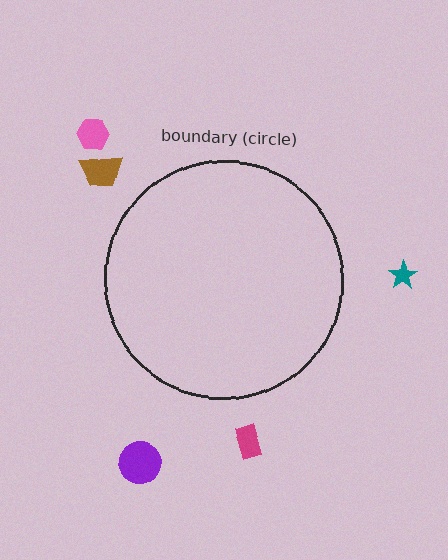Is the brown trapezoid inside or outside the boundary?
Outside.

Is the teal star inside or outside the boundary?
Outside.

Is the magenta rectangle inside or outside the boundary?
Outside.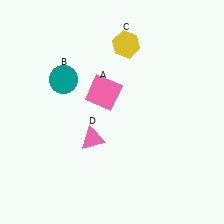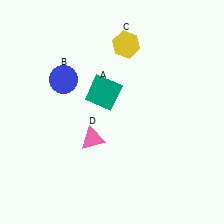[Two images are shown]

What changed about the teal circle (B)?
In Image 1, B is teal. In Image 2, it changed to blue.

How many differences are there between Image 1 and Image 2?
There are 2 differences between the two images.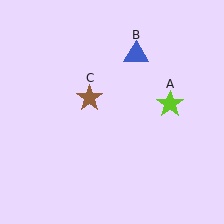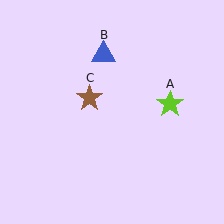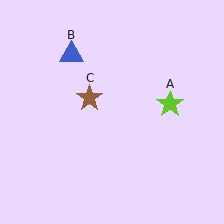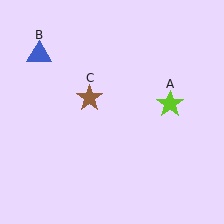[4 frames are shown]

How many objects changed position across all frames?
1 object changed position: blue triangle (object B).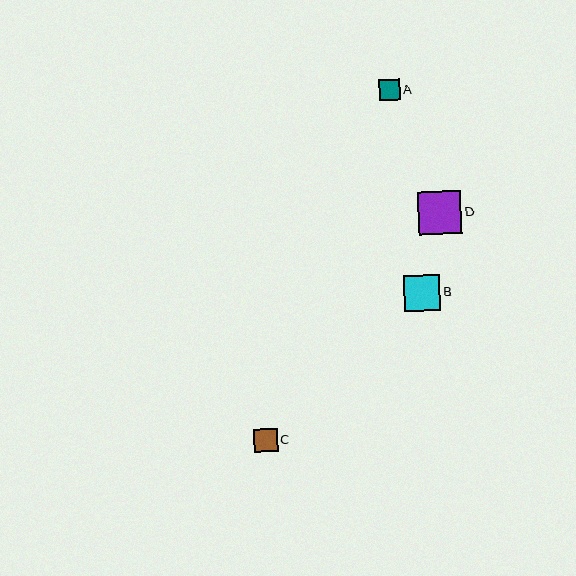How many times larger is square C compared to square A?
Square C is approximately 1.1 times the size of square A.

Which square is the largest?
Square D is the largest with a size of approximately 44 pixels.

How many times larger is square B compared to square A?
Square B is approximately 1.7 times the size of square A.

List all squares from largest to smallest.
From largest to smallest: D, B, C, A.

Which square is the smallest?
Square A is the smallest with a size of approximately 21 pixels.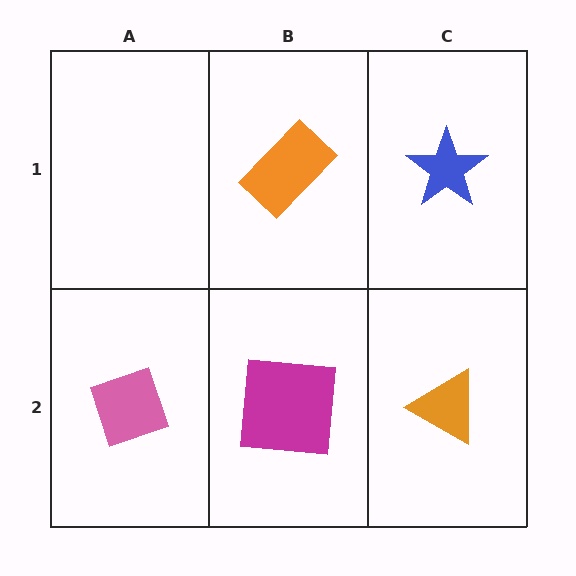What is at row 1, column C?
A blue star.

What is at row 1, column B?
An orange rectangle.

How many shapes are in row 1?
2 shapes.